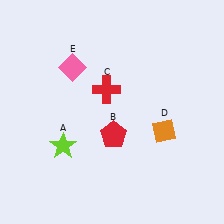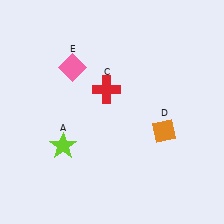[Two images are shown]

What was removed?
The red pentagon (B) was removed in Image 2.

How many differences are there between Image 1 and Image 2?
There is 1 difference between the two images.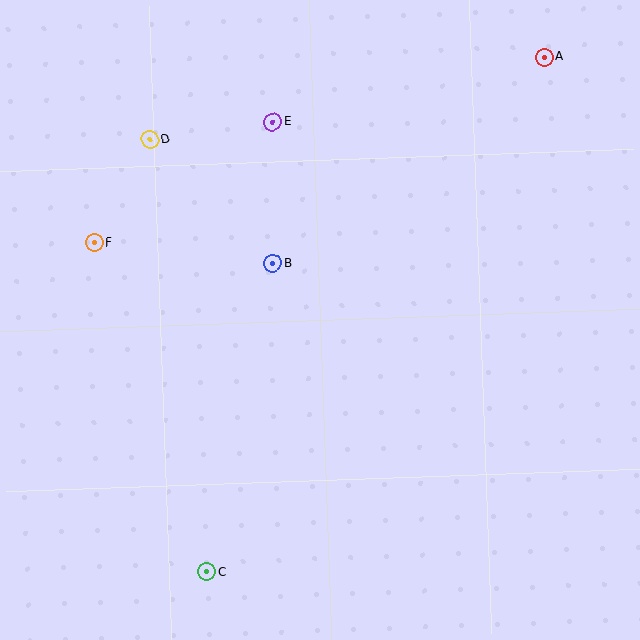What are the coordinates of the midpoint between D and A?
The midpoint between D and A is at (347, 99).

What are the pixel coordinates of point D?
Point D is at (150, 140).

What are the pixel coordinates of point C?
Point C is at (206, 572).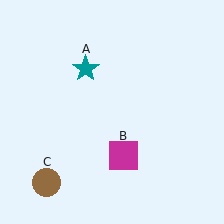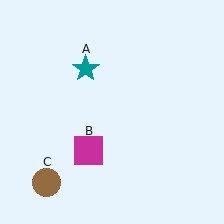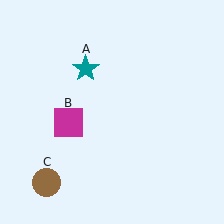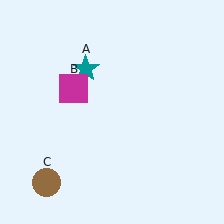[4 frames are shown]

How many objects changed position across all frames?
1 object changed position: magenta square (object B).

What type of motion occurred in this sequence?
The magenta square (object B) rotated clockwise around the center of the scene.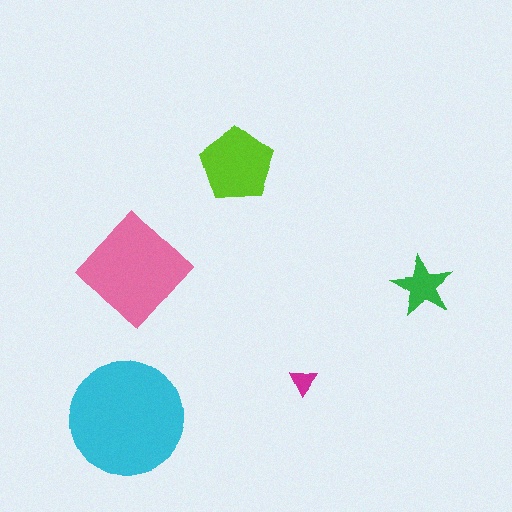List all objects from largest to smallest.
The cyan circle, the pink diamond, the lime pentagon, the green star, the magenta triangle.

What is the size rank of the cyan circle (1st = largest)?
1st.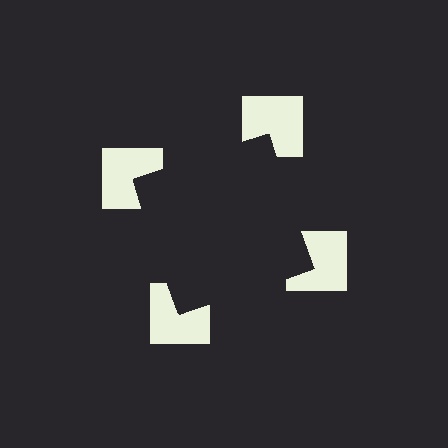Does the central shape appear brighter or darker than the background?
It typically appears slightly darker than the background, even though no actual brightness change is drawn.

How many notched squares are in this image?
There are 4 — one at each vertex of the illusory square.